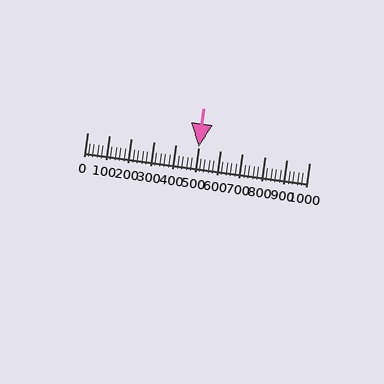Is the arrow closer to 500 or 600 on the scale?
The arrow is closer to 500.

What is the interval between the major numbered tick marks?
The major tick marks are spaced 100 units apart.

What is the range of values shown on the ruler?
The ruler shows values from 0 to 1000.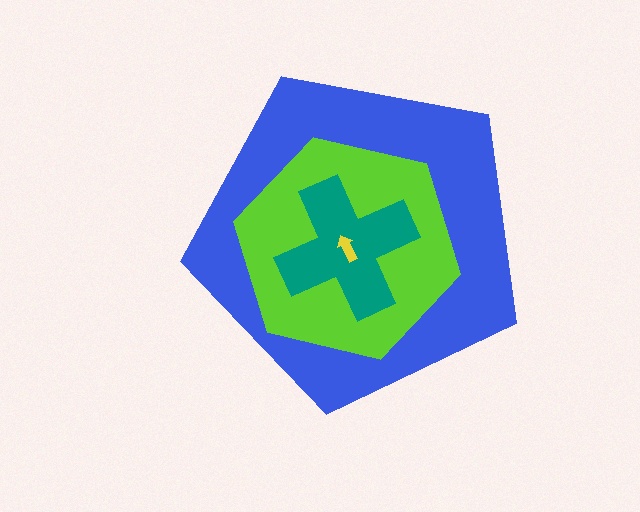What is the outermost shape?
The blue pentagon.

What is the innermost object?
The yellow arrow.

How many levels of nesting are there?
4.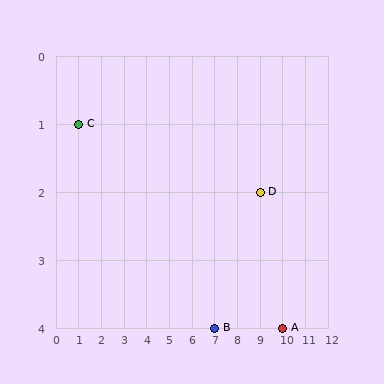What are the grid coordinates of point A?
Point A is at grid coordinates (10, 4).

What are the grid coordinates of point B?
Point B is at grid coordinates (7, 4).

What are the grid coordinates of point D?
Point D is at grid coordinates (9, 2).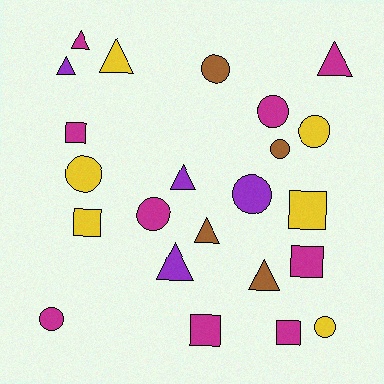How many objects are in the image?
There are 23 objects.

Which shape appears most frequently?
Circle, with 9 objects.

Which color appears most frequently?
Magenta, with 9 objects.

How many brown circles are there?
There are 2 brown circles.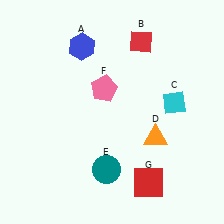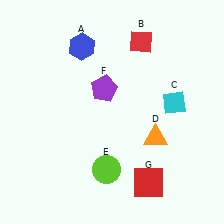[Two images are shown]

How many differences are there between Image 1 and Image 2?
There are 2 differences between the two images.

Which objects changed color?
E changed from teal to lime. F changed from pink to purple.